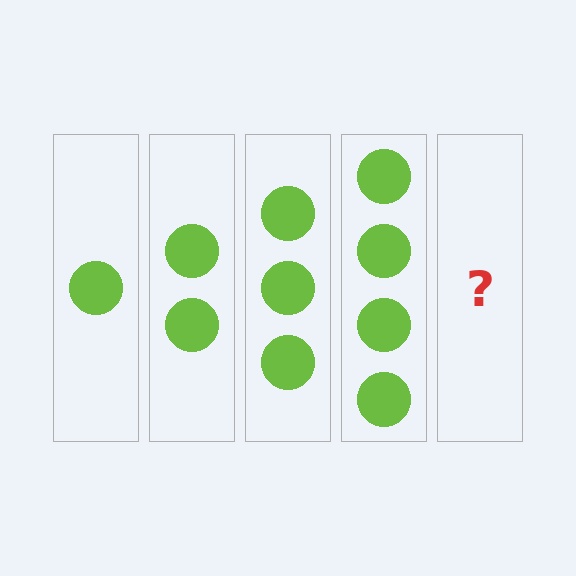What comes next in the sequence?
The next element should be 5 circles.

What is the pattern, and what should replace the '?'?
The pattern is that each step adds one more circle. The '?' should be 5 circles.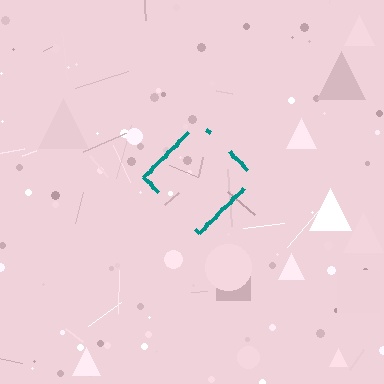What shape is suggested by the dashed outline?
The dashed outline suggests a diamond.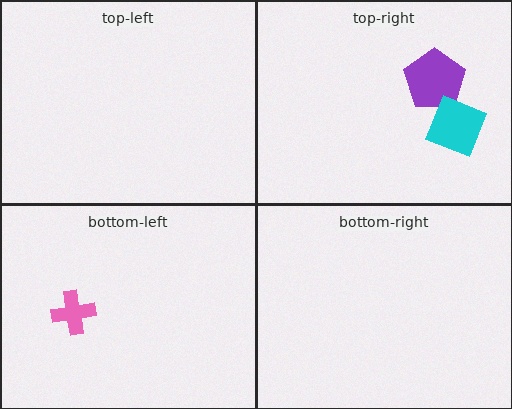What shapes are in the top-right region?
The purple pentagon, the cyan square.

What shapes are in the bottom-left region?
The pink cross.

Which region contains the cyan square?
The top-right region.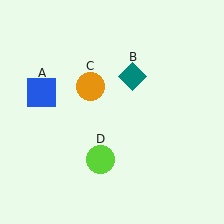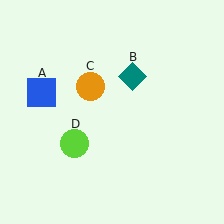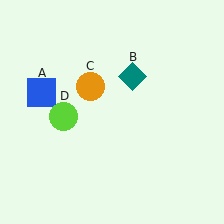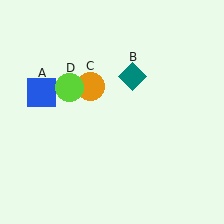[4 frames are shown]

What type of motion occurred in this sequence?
The lime circle (object D) rotated clockwise around the center of the scene.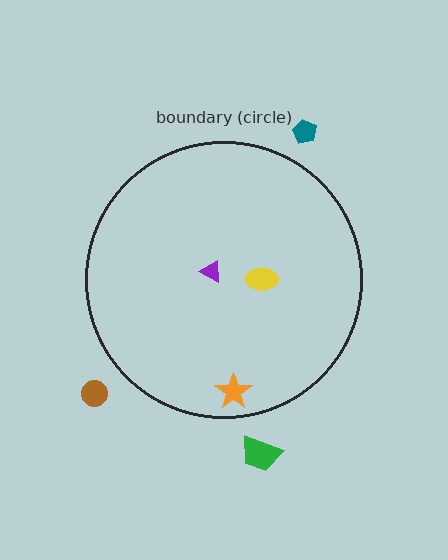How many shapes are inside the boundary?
3 inside, 3 outside.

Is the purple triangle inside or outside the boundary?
Inside.